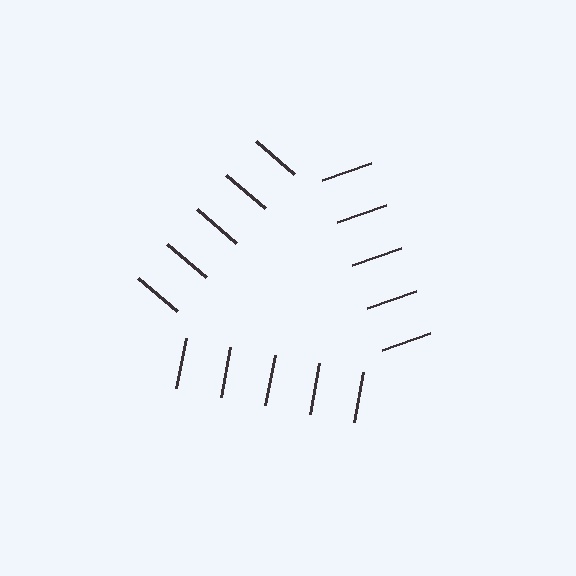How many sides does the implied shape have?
3 sides — the line-ends trace a triangle.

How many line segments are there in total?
15 — 5 along each of the 3 edges.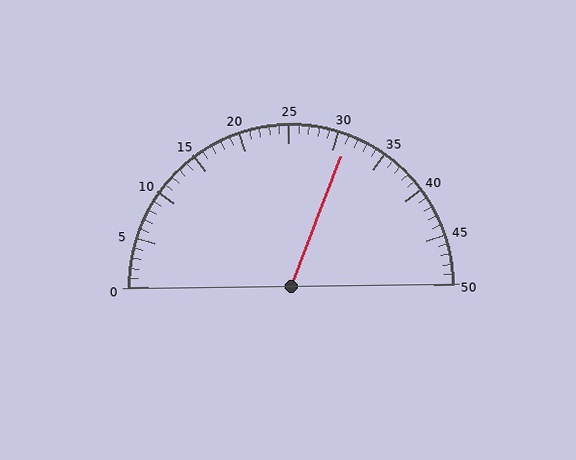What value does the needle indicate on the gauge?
The needle indicates approximately 31.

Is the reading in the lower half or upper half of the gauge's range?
The reading is in the upper half of the range (0 to 50).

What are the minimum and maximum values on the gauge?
The gauge ranges from 0 to 50.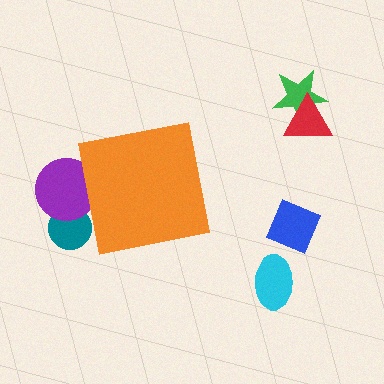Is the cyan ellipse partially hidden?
No, the cyan ellipse is fully visible.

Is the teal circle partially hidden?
Yes, the teal circle is partially hidden behind the orange square.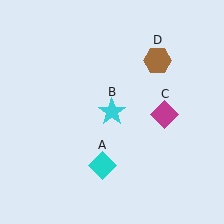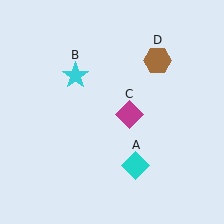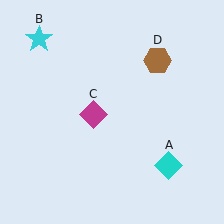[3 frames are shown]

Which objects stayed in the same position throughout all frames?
Brown hexagon (object D) remained stationary.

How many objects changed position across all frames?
3 objects changed position: cyan diamond (object A), cyan star (object B), magenta diamond (object C).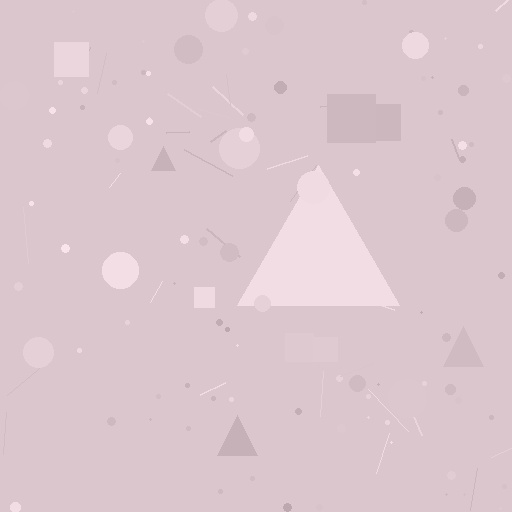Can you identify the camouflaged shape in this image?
The camouflaged shape is a triangle.